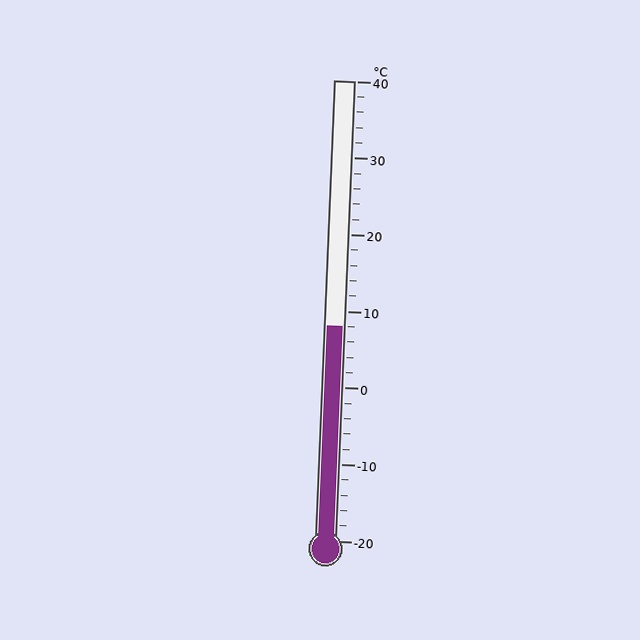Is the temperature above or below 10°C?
The temperature is below 10°C.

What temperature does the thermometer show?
The thermometer shows approximately 8°C.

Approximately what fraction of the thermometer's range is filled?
The thermometer is filled to approximately 45% of its range.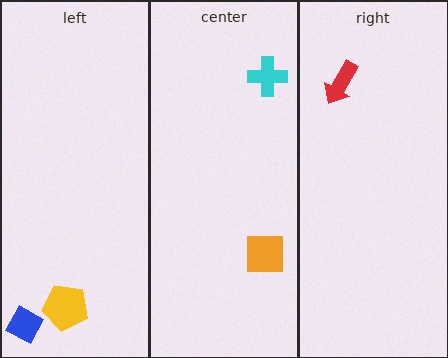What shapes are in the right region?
The red arrow.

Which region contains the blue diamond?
The left region.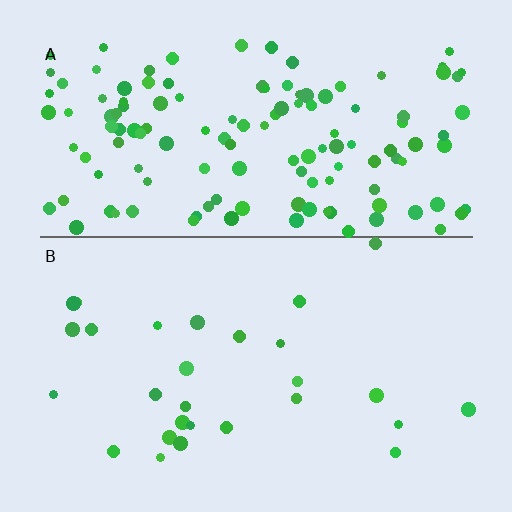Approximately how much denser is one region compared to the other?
Approximately 4.8× — region A over region B.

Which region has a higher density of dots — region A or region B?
A (the top).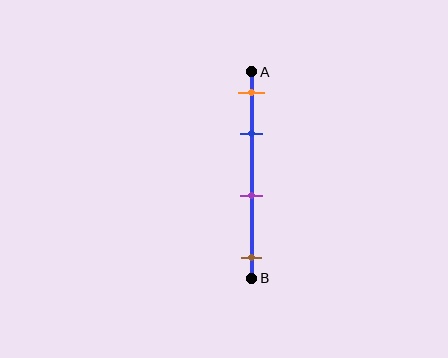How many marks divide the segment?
There are 4 marks dividing the segment.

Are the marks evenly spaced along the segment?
No, the marks are not evenly spaced.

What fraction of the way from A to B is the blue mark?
The blue mark is approximately 30% (0.3) of the way from A to B.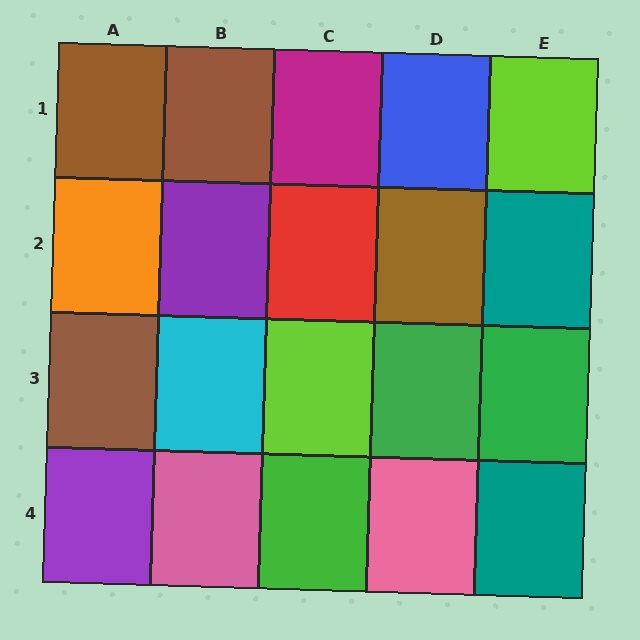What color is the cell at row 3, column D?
Green.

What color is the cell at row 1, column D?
Blue.